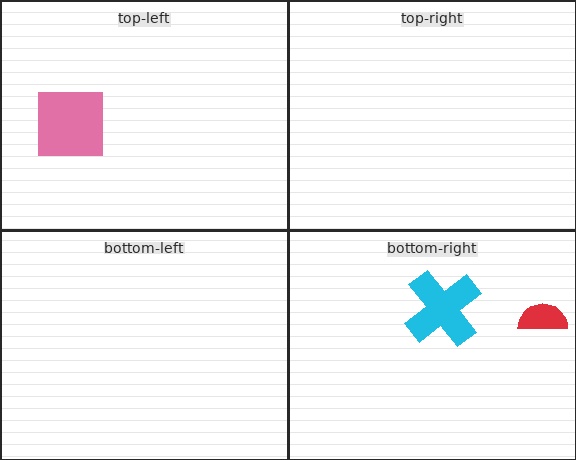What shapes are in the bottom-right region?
The red semicircle, the cyan cross.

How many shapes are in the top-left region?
1.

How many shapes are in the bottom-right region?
2.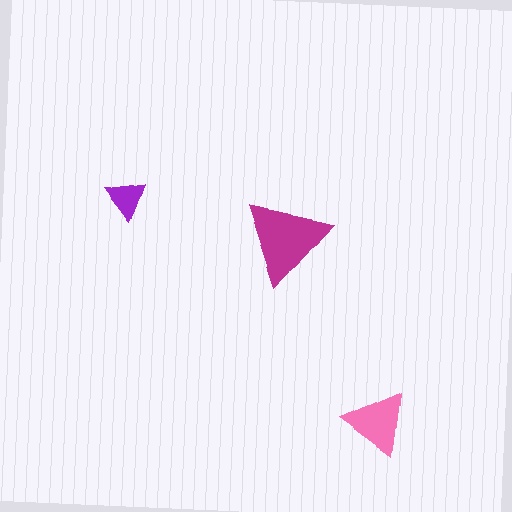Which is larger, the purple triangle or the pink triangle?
The pink one.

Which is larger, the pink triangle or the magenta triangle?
The magenta one.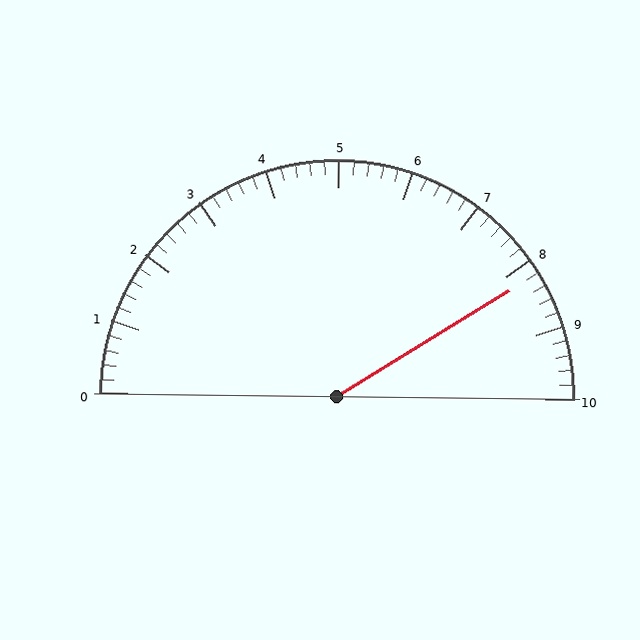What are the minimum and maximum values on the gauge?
The gauge ranges from 0 to 10.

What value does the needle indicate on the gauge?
The needle indicates approximately 8.2.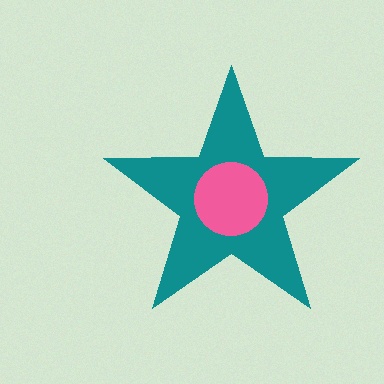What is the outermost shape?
The teal star.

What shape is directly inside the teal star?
The pink circle.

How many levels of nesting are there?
2.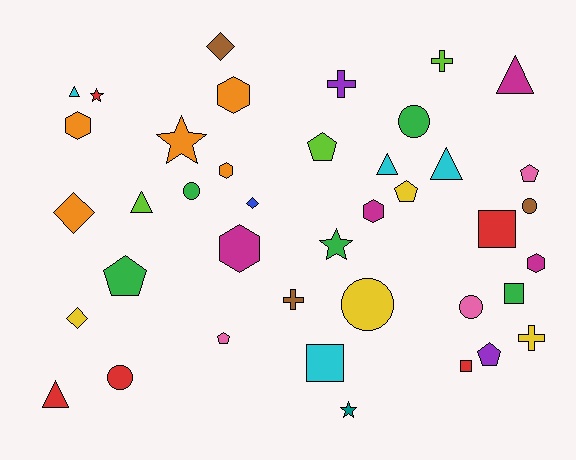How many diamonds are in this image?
There are 4 diamonds.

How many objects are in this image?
There are 40 objects.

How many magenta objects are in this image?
There are 4 magenta objects.